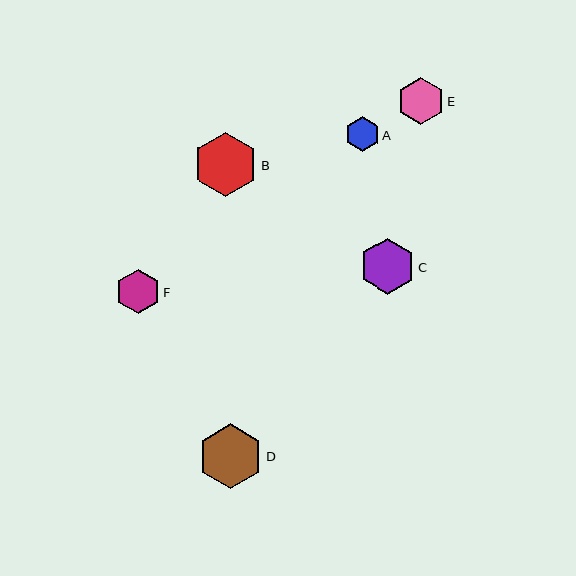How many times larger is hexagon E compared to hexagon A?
Hexagon E is approximately 1.4 times the size of hexagon A.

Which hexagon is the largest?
Hexagon D is the largest with a size of approximately 65 pixels.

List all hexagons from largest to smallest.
From largest to smallest: D, B, C, E, F, A.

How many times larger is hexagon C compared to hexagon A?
Hexagon C is approximately 1.6 times the size of hexagon A.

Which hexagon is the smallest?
Hexagon A is the smallest with a size of approximately 35 pixels.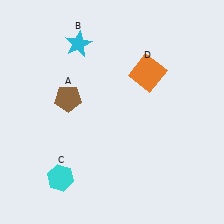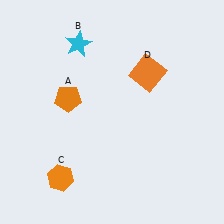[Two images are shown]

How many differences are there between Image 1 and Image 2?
There are 2 differences between the two images.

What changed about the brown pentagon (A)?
In Image 1, A is brown. In Image 2, it changed to orange.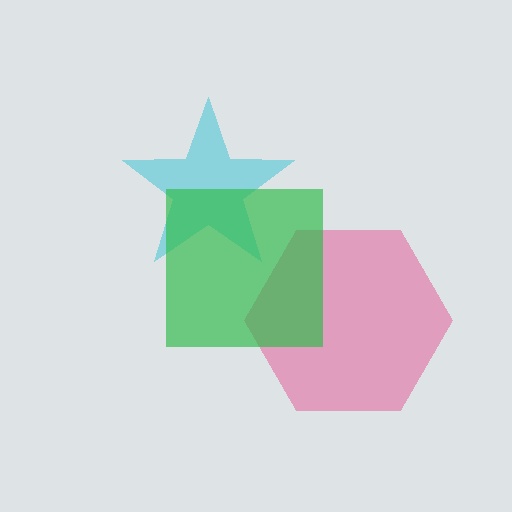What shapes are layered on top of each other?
The layered shapes are: a cyan star, a pink hexagon, a green square.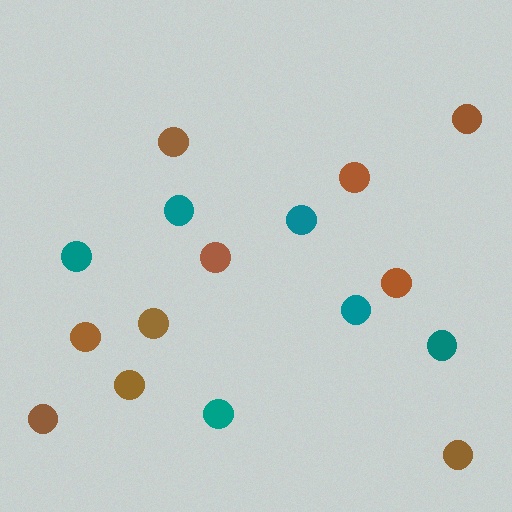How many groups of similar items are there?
There are 2 groups: one group of teal circles (6) and one group of brown circles (10).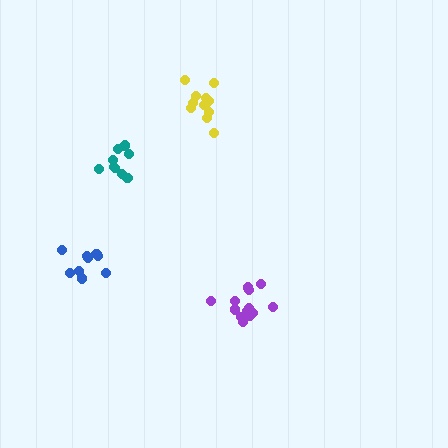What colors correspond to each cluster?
The clusters are colored: blue, teal, purple, yellow.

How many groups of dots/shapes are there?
There are 4 groups.